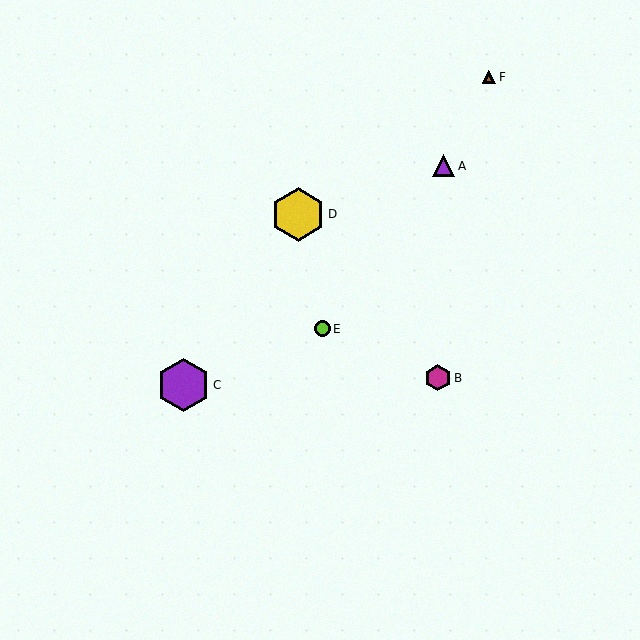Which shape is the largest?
The purple hexagon (labeled C) is the largest.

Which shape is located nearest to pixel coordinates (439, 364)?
The magenta hexagon (labeled B) at (438, 378) is nearest to that location.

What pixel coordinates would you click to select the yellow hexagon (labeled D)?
Click at (298, 214) to select the yellow hexagon D.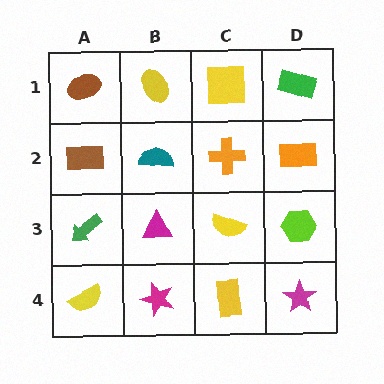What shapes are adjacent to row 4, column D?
A lime hexagon (row 3, column D), a yellow rectangle (row 4, column C).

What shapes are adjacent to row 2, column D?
A green rectangle (row 1, column D), a lime hexagon (row 3, column D), an orange cross (row 2, column C).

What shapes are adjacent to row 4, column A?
A green arrow (row 3, column A), a magenta star (row 4, column B).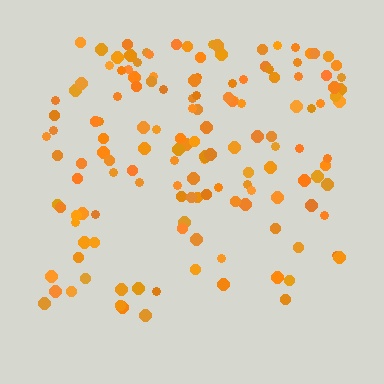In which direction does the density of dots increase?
From bottom to top, with the top side densest.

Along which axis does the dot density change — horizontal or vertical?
Vertical.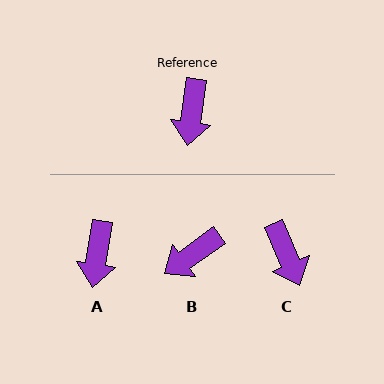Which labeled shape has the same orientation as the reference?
A.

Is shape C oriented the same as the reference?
No, it is off by about 31 degrees.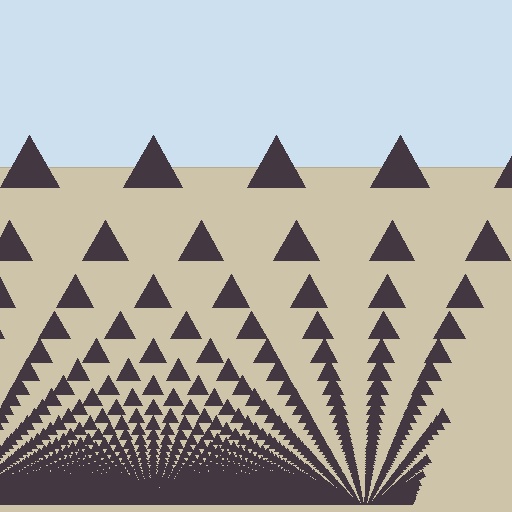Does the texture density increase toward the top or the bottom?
Density increases toward the bottom.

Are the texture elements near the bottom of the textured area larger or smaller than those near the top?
Smaller. The gradient is inverted — elements near the bottom are smaller and denser.